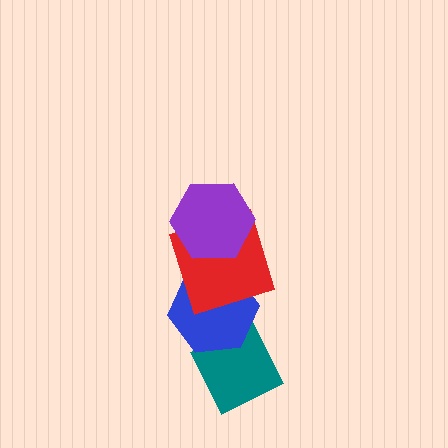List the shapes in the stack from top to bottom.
From top to bottom: the purple hexagon, the red square, the blue hexagon, the teal diamond.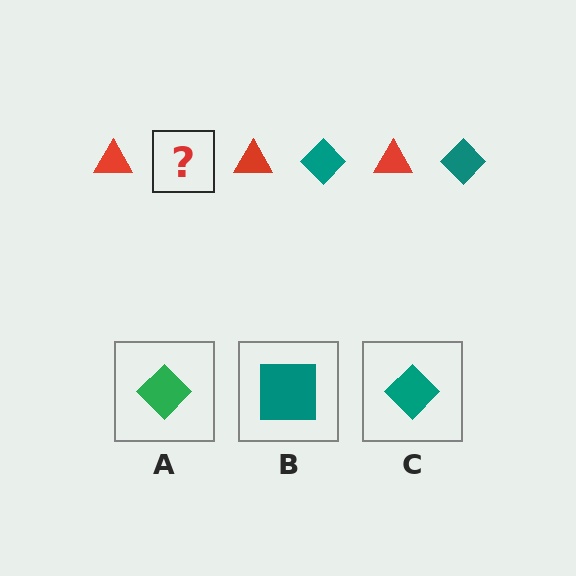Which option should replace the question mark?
Option C.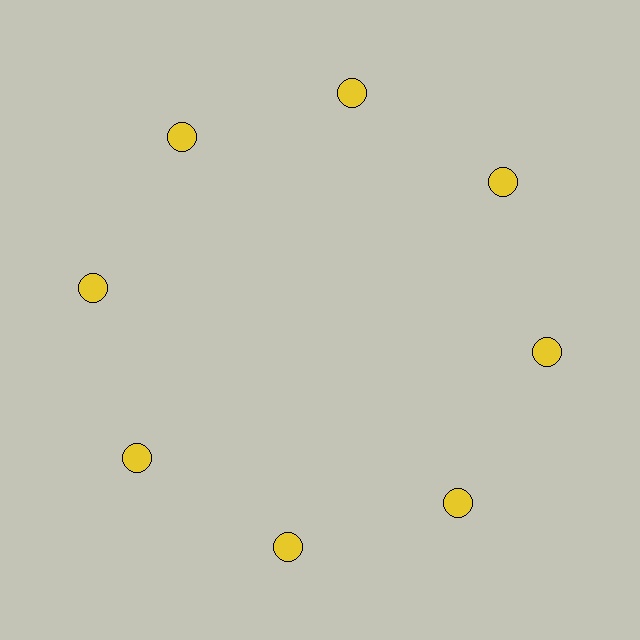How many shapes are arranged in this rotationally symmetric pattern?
There are 8 shapes, arranged in 8 groups of 1.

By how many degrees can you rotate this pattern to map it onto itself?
The pattern maps onto itself every 45 degrees of rotation.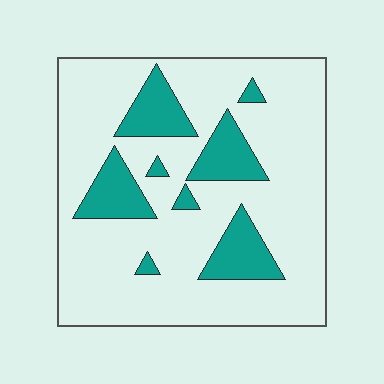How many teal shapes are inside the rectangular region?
8.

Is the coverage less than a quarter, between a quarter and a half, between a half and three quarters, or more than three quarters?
Less than a quarter.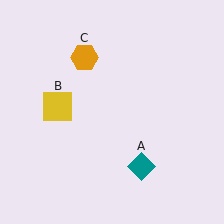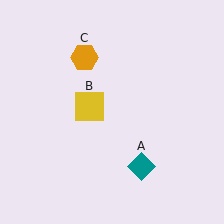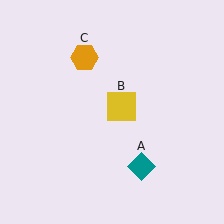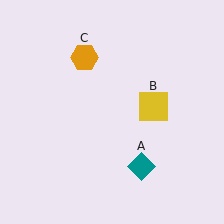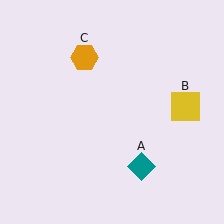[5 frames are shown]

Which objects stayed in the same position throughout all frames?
Teal diamond (object A) and orange hexagon (object C) remained stationary.